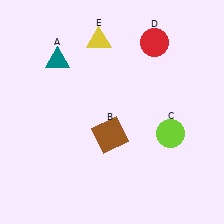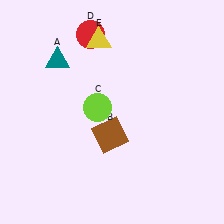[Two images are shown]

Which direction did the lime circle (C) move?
The lime circle (C) moved left.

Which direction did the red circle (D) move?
The red circle (D) moved left.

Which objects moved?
The objects that moved are: the lime circle (C), the red circle (D).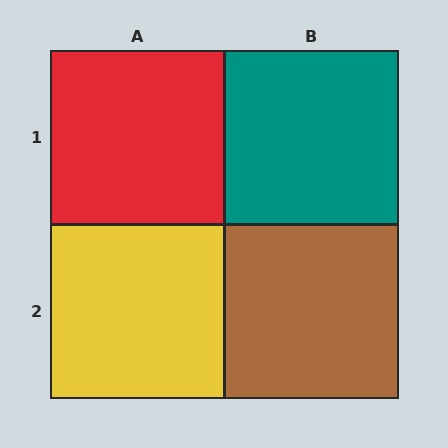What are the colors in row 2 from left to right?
Yellow, brown.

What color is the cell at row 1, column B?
Teal.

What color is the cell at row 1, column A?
Red.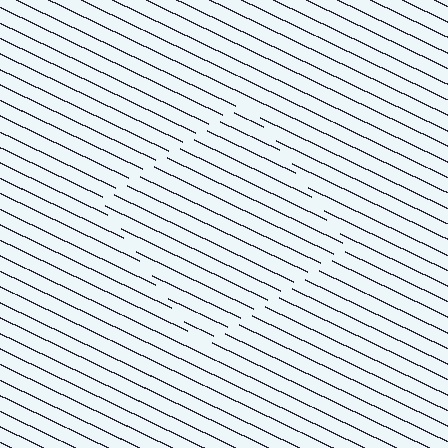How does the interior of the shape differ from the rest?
The interior of the shape contains the same grating, shifted by half a period — the contour is defined by the phase discontinuity where line-ends from the inner and outer gratings abut.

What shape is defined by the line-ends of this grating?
An illusory square. The interior of the shape contains the same grating, shifted by half a period — the contour is defined by the phase discontinuity where line-ends from the inner and outer gratings abut.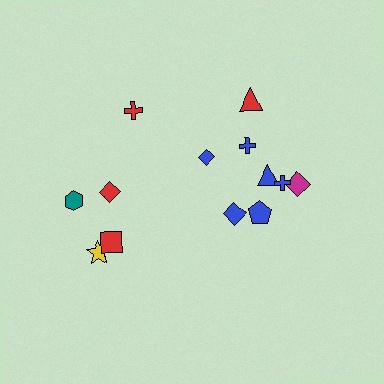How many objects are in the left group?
There are 5 objects.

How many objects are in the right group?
There are 8 objects.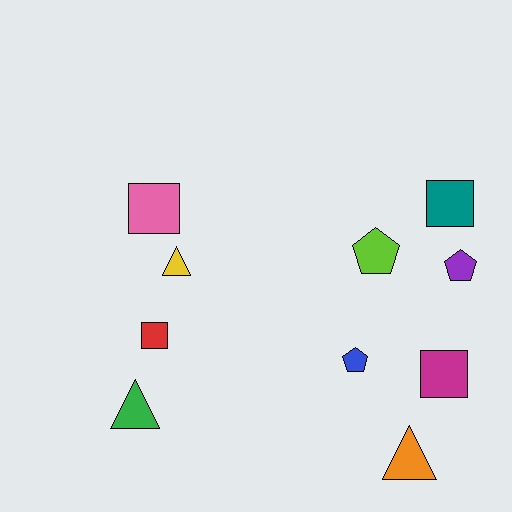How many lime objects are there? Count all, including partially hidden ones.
There is 1 lime object.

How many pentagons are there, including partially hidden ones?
There are 3 pentagons.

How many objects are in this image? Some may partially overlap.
There are 10 objects.